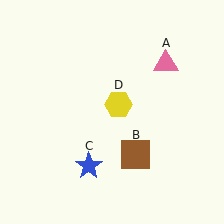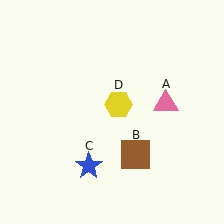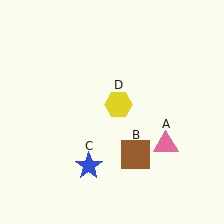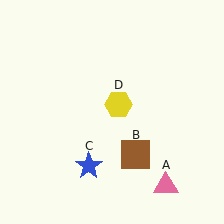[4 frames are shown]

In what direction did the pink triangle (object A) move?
The pink triangle (object A) moved down.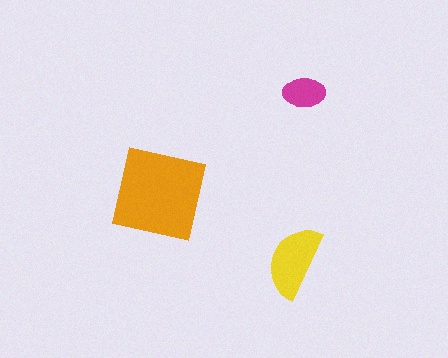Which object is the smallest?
The magenta ellipse.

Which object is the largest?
The orange square.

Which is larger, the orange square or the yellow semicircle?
The orange square.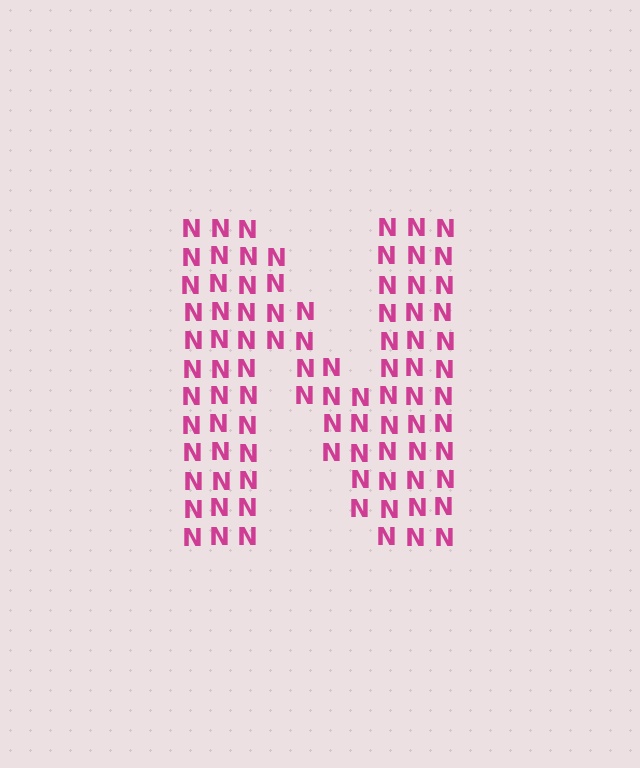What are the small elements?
The small elements are letter N's.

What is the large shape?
The large shape is the letter N.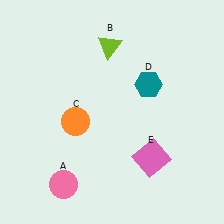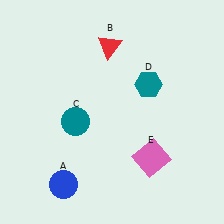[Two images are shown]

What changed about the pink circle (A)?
In Image 1, A is pink. In Image 2, it changed to blue.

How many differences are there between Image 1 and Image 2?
There are 3 differences between the two images.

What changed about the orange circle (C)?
In Image 1, C is orange. In Image 2, it changed to teal.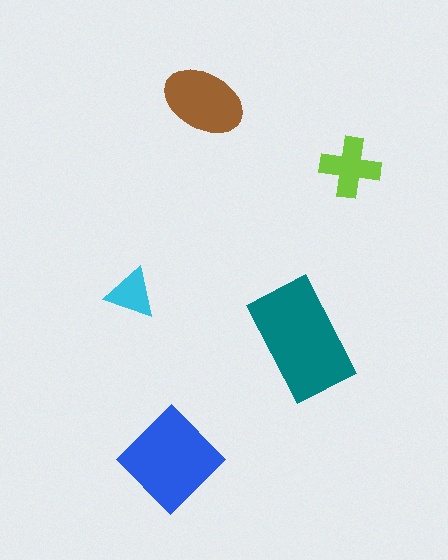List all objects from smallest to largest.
The cyan triangle, the lime cross, the brown ellipse, the blue diamond, the teal rectangle.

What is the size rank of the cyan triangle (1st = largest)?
5th.